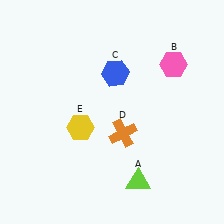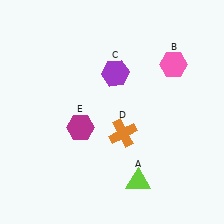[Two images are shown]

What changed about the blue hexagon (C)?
In Image 1, C is blue. In Image 2, it changed to purple.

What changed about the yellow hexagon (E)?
In Image 1, E is yellow. In Image 2, it changed to magenta.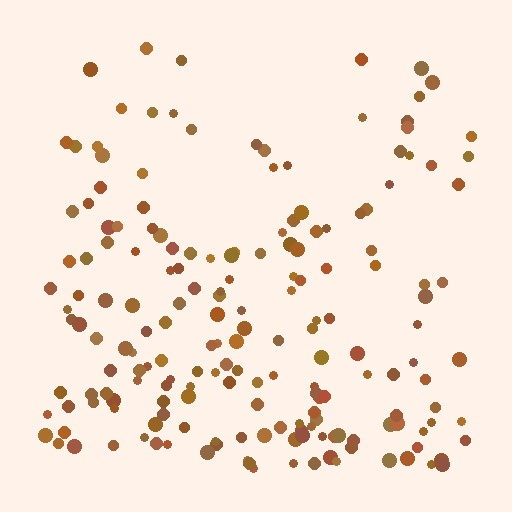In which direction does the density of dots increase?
From top to bottom, with the bottom side densest.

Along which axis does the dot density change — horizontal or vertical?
Vertical.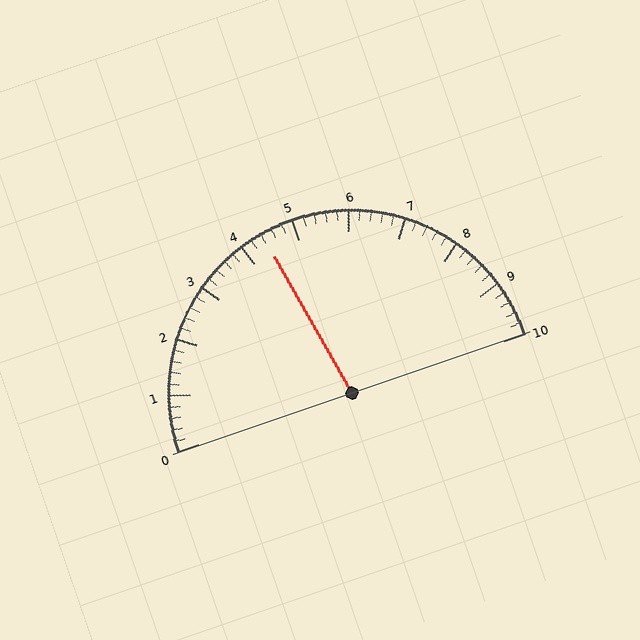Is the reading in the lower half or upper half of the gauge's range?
The reading is in the lower half of the range (0 to 10).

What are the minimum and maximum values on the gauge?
The gauge ranges from 0 to 10.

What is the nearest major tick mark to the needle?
The nearest major tick mark is 4.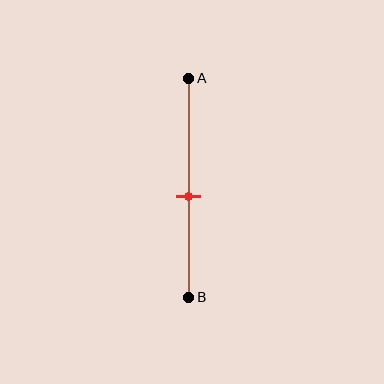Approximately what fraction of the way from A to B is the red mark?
The red mark is approximately 55% of the way from A to B.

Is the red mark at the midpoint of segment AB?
No, the mark is at about 55% from A, not at the 50% midpoint.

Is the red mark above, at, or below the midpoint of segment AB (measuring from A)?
The red mark is below the midpoint of segment AB.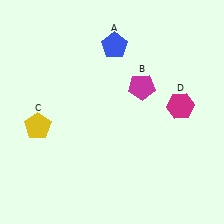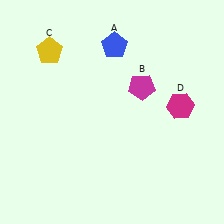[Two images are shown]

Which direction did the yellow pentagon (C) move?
The yellow pentagon (C) moved up.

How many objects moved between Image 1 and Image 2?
1 object moved between the two images.